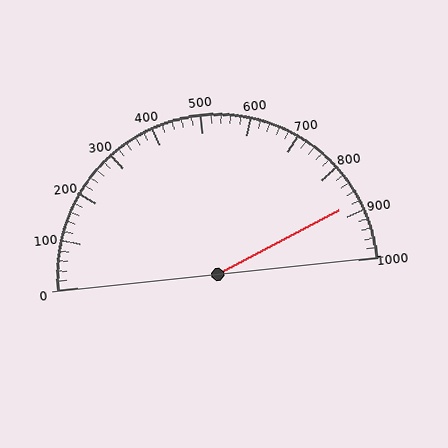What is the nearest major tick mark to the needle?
The nearest major tick mark is 900.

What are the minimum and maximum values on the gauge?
The gauge ranges from 0 to 1000.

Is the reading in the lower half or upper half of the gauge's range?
The reading is in the upper half of the range (0 to 1000).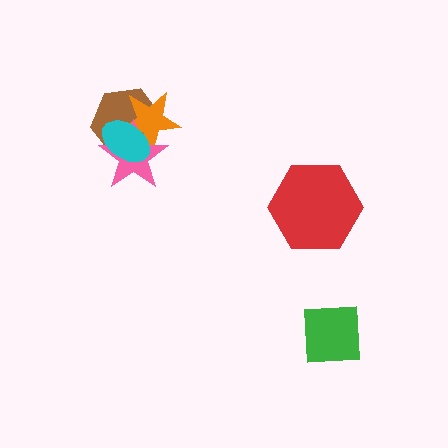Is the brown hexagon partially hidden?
Yes, it is partially covered by another shape.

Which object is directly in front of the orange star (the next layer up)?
The pink star is directly in front of the orange star.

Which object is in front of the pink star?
The cyan ellipse is in front of the pink star.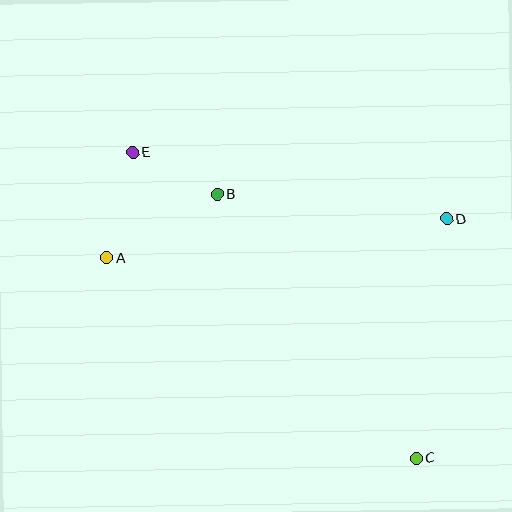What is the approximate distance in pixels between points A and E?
The distance between A and E is approximately 109 pixels.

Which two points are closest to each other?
Points B and E are closest to each other.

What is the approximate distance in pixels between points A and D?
The distance between A and D is approximately 342 pixels.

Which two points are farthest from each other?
Points C and E are farthest from each other.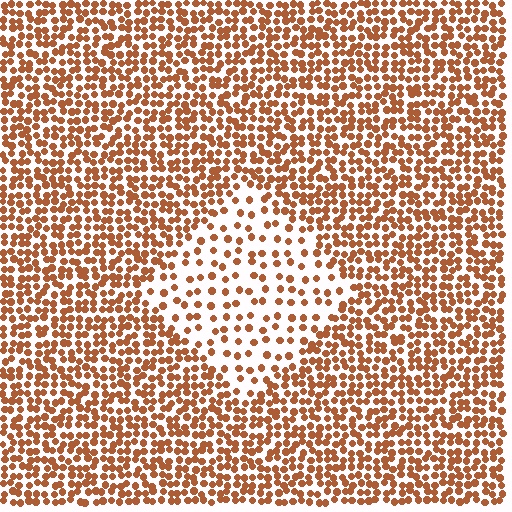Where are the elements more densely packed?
The elements are more densely packed outside the diamond boundary.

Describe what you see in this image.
The image contains small brown elements arranged at two different densities. A diamond-shaped region is visible where the elements are less densely packed than the surrounding area.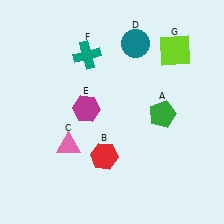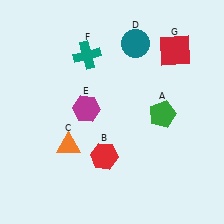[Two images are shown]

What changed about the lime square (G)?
In Image 1, G is lime. In Image 2, it changed to red.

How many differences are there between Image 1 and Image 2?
There are 2 differences between the two images.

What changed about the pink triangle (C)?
In Image 1, C is pink. In Image 2, it changed to orange.